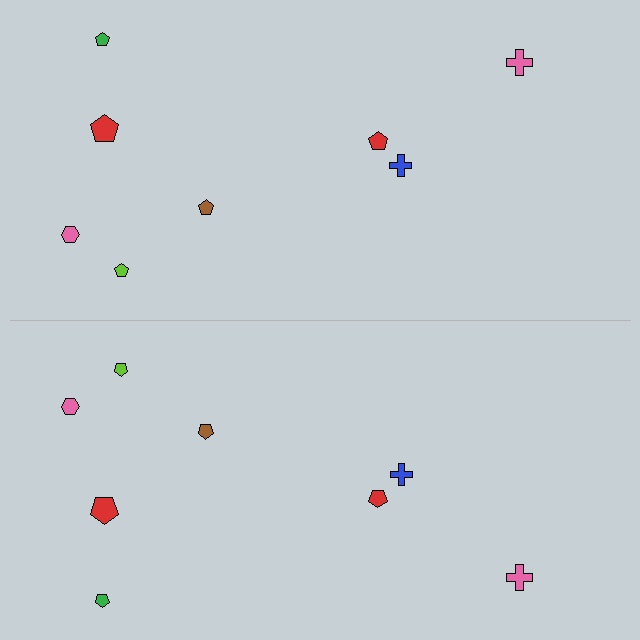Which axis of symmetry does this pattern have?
The pattern has a horizontal axis of symmetry running through the center of the image.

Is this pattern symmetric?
Yes, this pattern has bilateral (reflection) symmetry.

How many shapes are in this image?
There are 16 shapes in this image.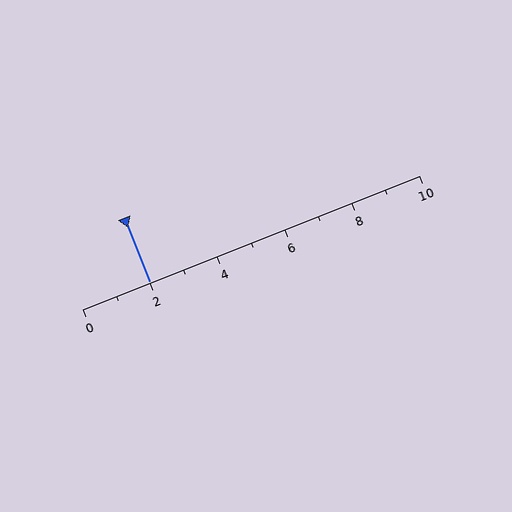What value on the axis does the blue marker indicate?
The marker indicates approximately 2.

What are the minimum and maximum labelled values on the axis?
The axis runs from 0 to 10.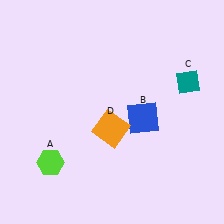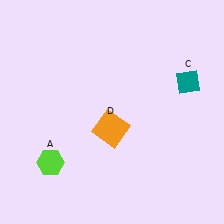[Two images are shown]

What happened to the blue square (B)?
The blue square (B) was removed in Image 2. It was in the bottom-right area of Image 1.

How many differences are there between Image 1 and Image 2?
There is 1 difference between the two images.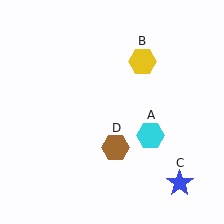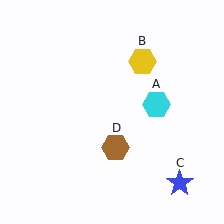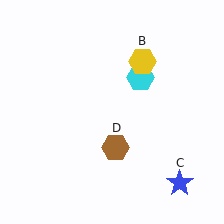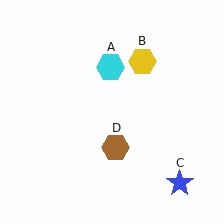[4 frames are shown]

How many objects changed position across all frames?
1 object changed position: cyan hexagon (object A).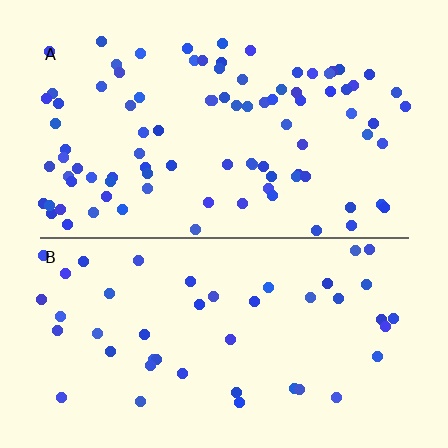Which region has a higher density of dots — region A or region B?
A (the top).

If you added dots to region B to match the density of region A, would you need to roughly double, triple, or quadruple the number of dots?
Approximately double.